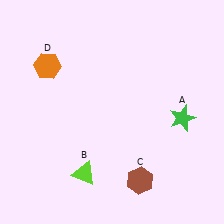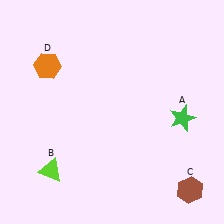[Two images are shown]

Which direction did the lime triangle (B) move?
The lime triangle (B) moved left.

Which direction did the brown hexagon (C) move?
The brown hexagon (C) moved right.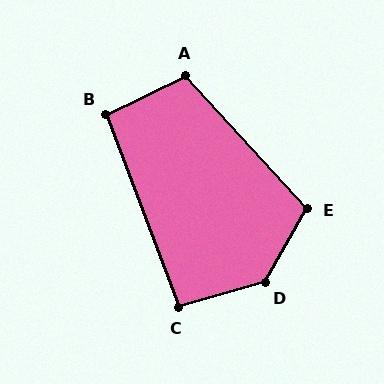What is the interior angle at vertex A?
Approximately 107 degrees (obtuse).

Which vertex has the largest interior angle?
D, at approximately 136 degrees.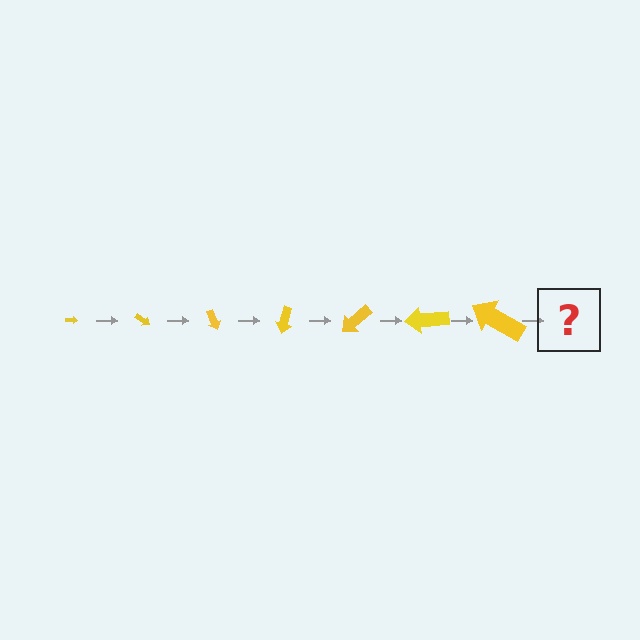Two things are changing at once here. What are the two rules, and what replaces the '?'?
The two rules are that the arrow grows larger each step and it rotates 35 degrees each step. The '?' should be an arrow, larger than the previous one and rotated 245 degrees from the start.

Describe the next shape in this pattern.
It should be an arrow, larger than the previous one and rotated 245 degrees from the start.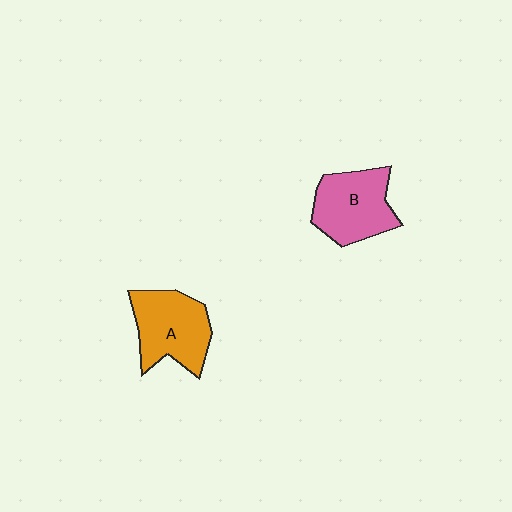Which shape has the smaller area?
Shape B (pink).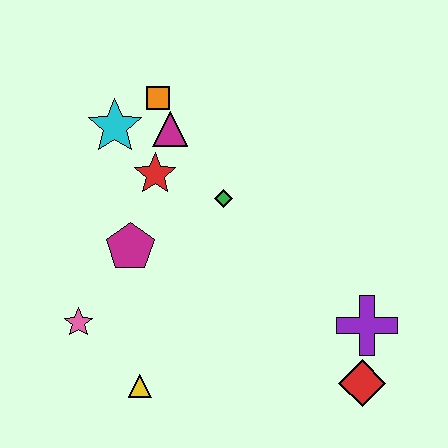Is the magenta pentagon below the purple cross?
No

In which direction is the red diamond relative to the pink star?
The red diamond is to the right of the pink star.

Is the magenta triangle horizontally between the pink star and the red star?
No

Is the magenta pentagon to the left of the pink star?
No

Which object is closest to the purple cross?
The red diamond is closest to the purple cross.